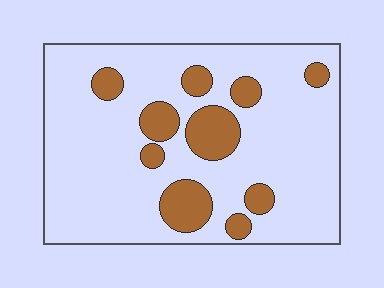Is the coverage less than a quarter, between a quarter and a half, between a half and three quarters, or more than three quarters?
Less than a quarter.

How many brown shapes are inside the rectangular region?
10.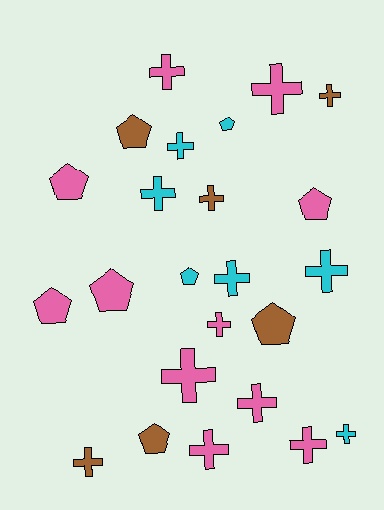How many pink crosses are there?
There are 7 pink crosses.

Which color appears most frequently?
Pink, with 11 objects.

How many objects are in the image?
There are 24 objects.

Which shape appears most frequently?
Cross, with 15 objects.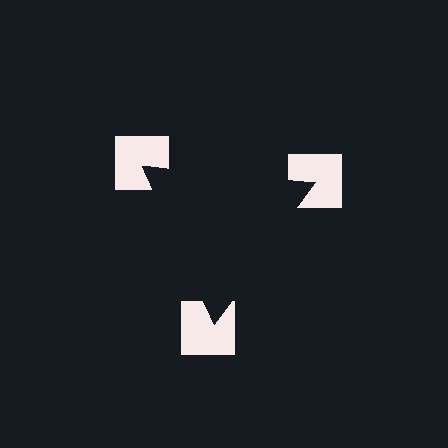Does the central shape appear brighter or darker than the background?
It typically appears slightly darker than the background, even though no actual brightness change is drawn.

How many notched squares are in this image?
There are 3 — one at each vertex of the illusory triangle.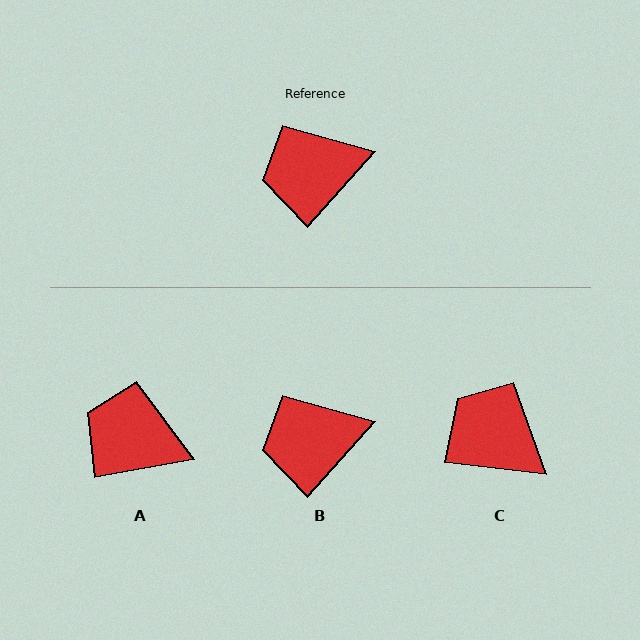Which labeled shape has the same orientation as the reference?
B.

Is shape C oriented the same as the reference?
No, it is off by about 54 degrees.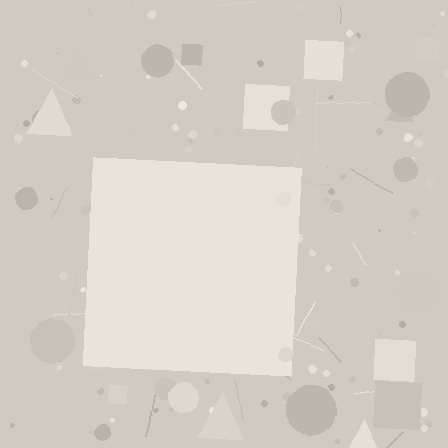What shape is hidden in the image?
A square is hidden in the image.